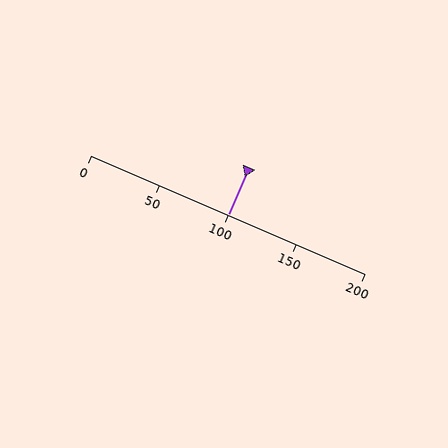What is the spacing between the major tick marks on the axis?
The major ticks are spaced 50 apart.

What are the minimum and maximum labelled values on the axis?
The axis runs from 0 to 200.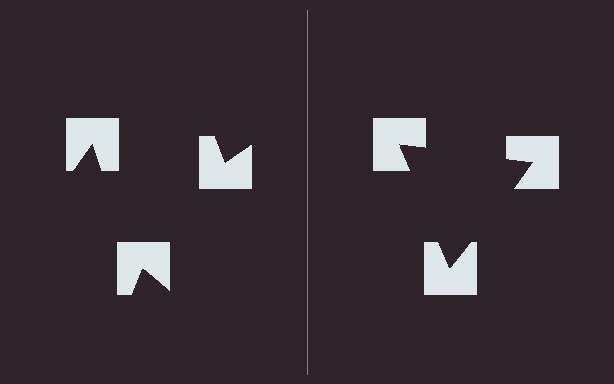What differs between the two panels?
The notched squares are positioned identically on both sides; only the wedge orientations differ. On the right they align to a triangle; on the left they are misaligned.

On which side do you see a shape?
An illusory triangle appears on the right side. On the left side the wedge cuts are rotated, so no coherent shape forms.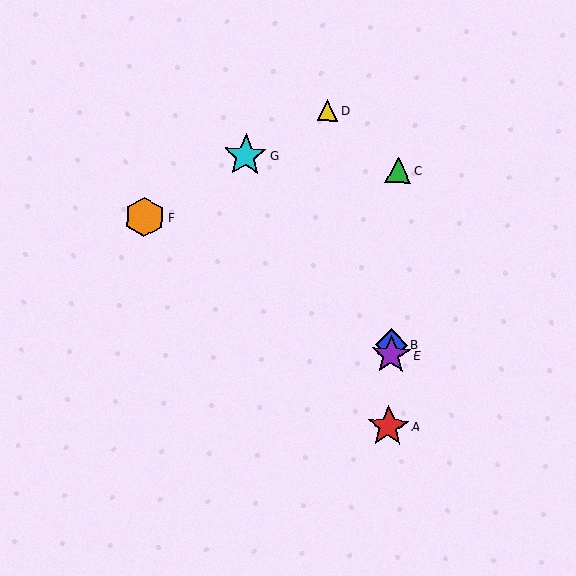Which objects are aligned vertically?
Objects A, B, C, E are aligned vertically.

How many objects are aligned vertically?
4 objects (A, B, C, E) are aligned vertically.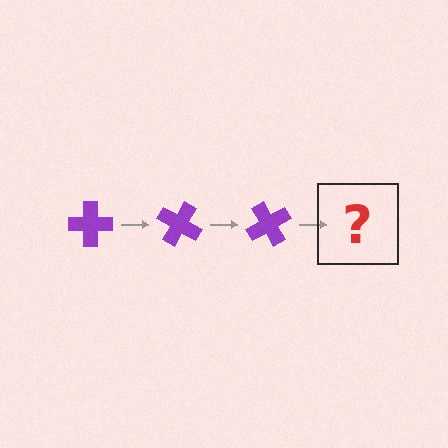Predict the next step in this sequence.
The next step is a purple cross rotated 90 degrees.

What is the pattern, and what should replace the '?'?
The pattern is that the cross rotates 30 degrees each step. The '?' should be a purple cross rotated 90 degrees.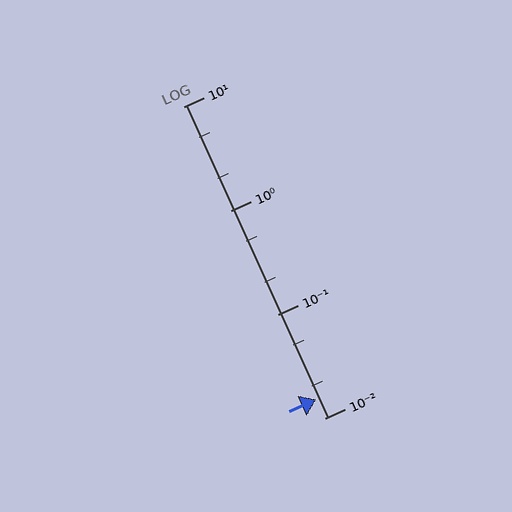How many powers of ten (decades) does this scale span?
The scale spans 3 decades, from 0.01 to 10.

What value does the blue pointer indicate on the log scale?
The pointer indicates approximately 0.015.